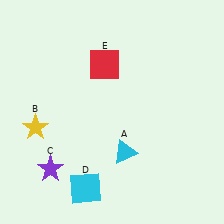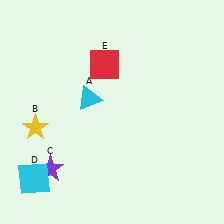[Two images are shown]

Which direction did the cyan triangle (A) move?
The cyan triangle (A) moved up.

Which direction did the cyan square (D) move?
The cyan square (D) moved left.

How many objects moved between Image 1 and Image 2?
2 objects moved between the two images.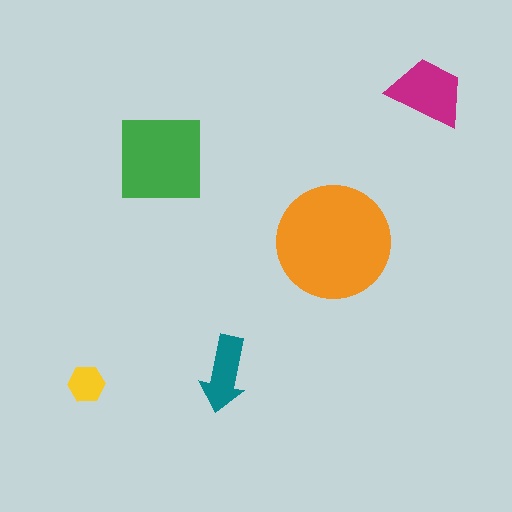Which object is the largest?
The orange circle.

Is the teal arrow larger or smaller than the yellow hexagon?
Larger.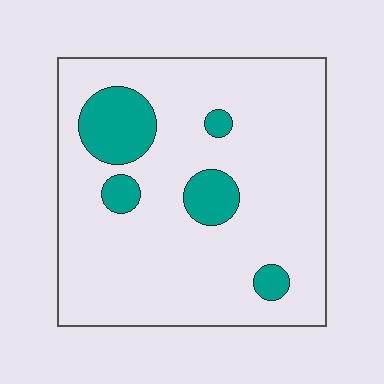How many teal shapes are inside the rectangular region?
5.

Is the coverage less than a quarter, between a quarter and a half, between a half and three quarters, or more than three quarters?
Less than a quarter.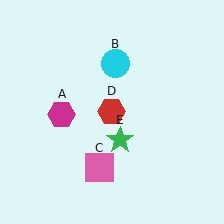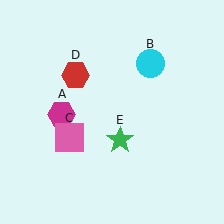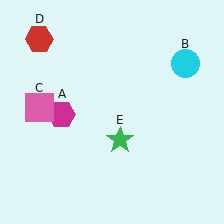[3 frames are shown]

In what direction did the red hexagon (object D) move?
The red hexagon (object D) moved up and to the left.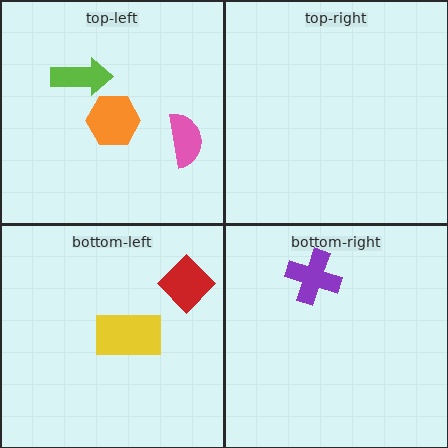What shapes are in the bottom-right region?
The purple cross.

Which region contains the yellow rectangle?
The bottom-left region.